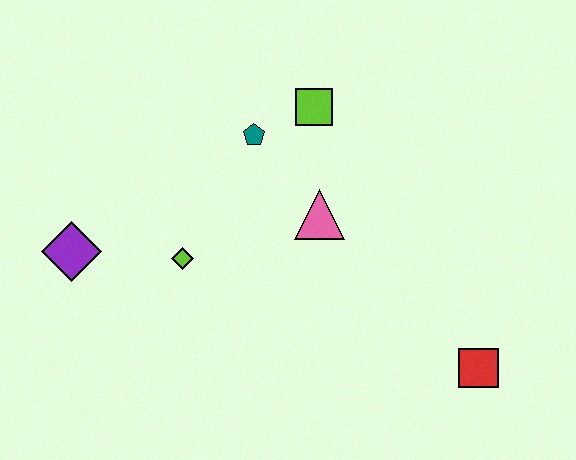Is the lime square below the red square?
No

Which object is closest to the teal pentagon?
The lime square is closest to the teal pentagon.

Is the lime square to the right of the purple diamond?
Yes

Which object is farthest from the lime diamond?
The red square is farthest from the lime diamond.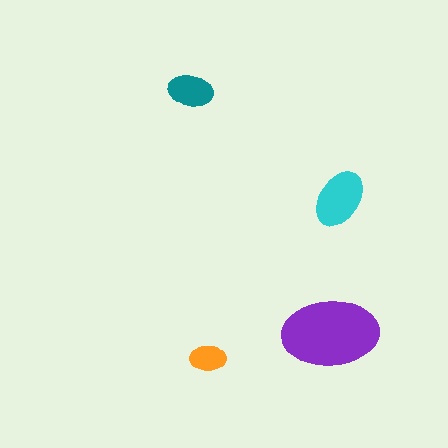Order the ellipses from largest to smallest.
the purple one, the cyan one, the teal one, the orange one.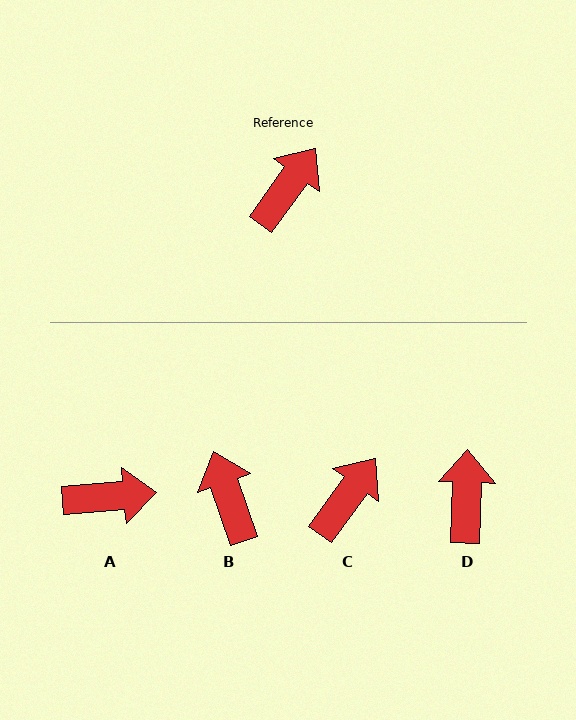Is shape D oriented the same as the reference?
No, it is off by about 34 degrees.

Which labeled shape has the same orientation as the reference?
C.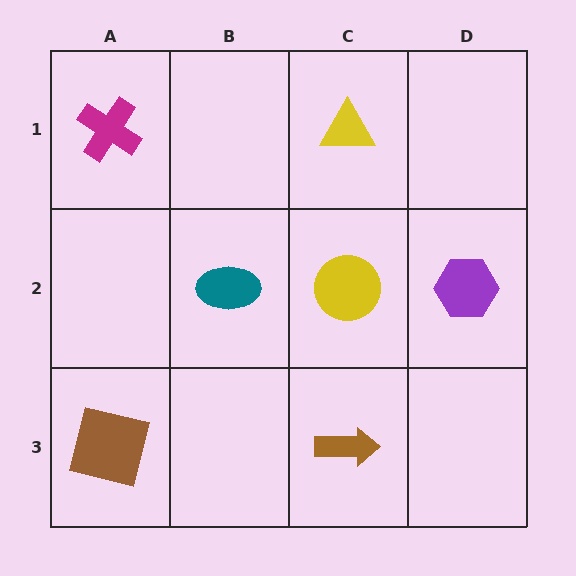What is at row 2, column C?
A yellow circle.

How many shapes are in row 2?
3 shapes.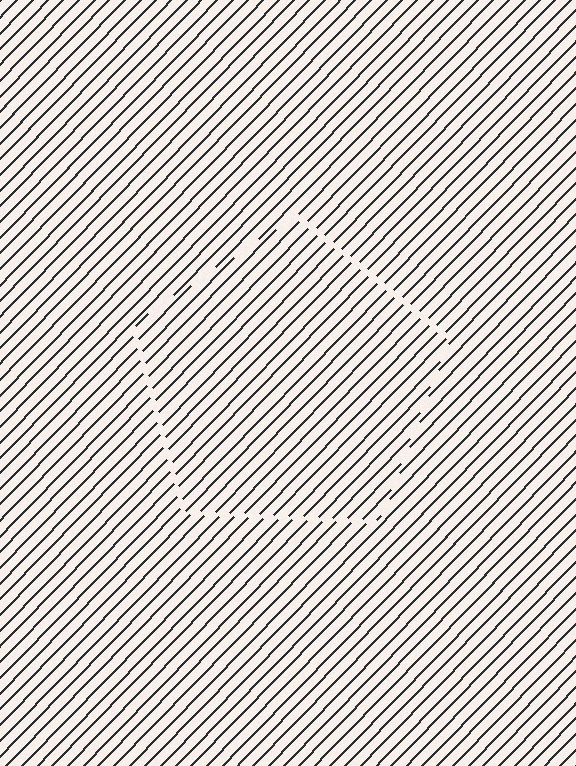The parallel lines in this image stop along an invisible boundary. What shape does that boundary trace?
An illusory pentagon. The interior of the shape contains the same grating, shifted by half a period — the contour is defined by the phase discontinuity where line-ends from the inner and outer gratings abut.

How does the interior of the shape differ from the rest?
The interior of the shape contains the same grating, shifted by half a period — the contour is defined by the phase discontinuity where line-ends from the inner and outer gratings abut.